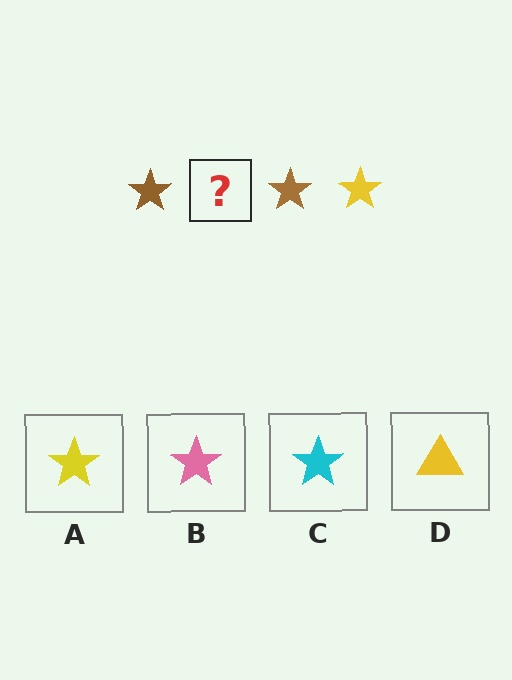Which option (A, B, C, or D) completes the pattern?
A.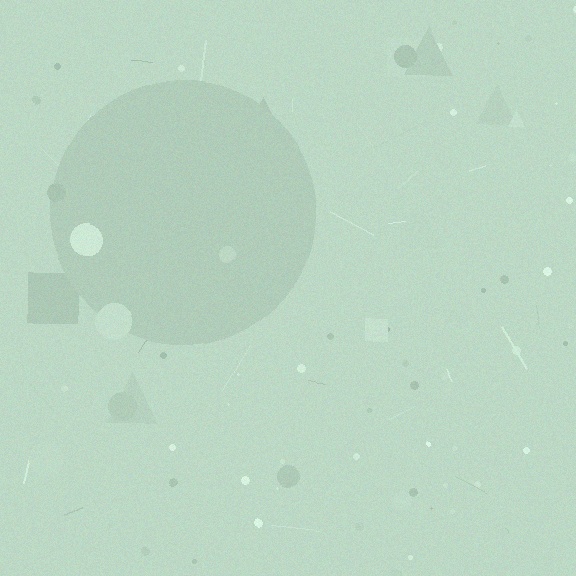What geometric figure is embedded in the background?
A circle is embedded in the background.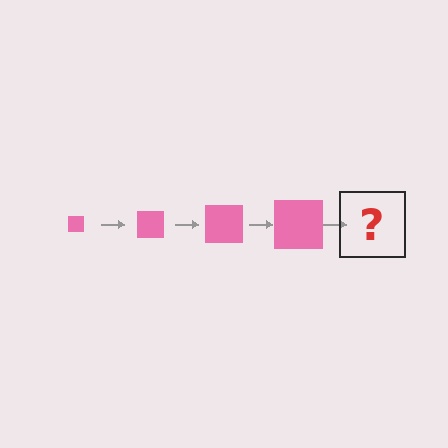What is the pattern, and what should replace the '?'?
The pattern is that the square gets progressively larger each step. The '?' should be a pink square, larger than the previous one.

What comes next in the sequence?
The next element should be a pink square, larger than the previous one.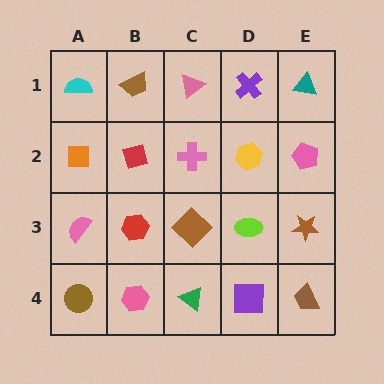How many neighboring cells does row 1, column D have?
3.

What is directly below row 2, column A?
A pink semicircle.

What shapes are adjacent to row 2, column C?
A pink triangle (row 1, column C), a brown diamond (row 3, column C), a red diamond (row 2, column B), a yellow hexagon (row 2, column D).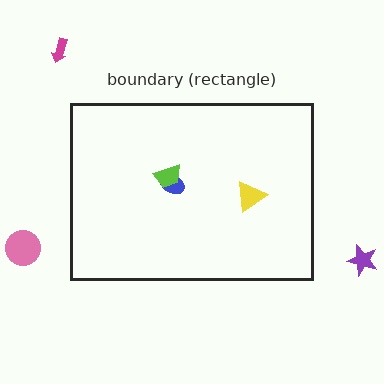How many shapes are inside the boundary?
3 inside, 3 outside.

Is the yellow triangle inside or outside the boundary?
Inside.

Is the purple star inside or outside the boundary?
Outside.